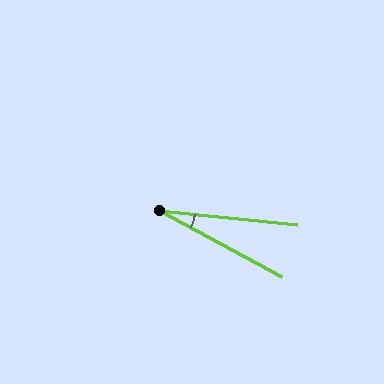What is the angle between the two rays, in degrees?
Approximately 23 degrees.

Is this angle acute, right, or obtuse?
It is acute.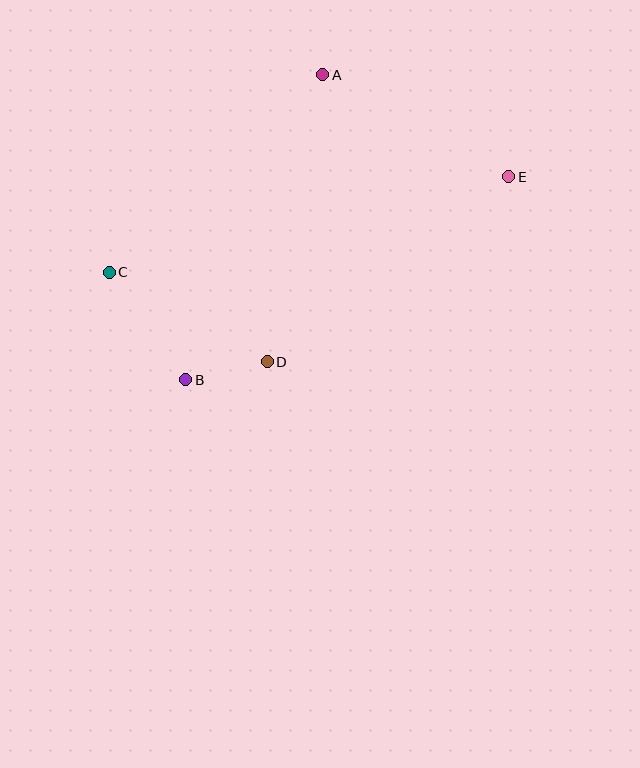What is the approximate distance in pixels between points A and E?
The distance between A and E is approximately 212 pixels.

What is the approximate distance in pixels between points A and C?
The distance between A and C is approximately 291 pixels.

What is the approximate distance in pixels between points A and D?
The distance between A and D is approximately 292 pixels.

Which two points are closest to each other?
Points B and D are closest to each other.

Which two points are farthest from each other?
Points C and E are farthest from each other.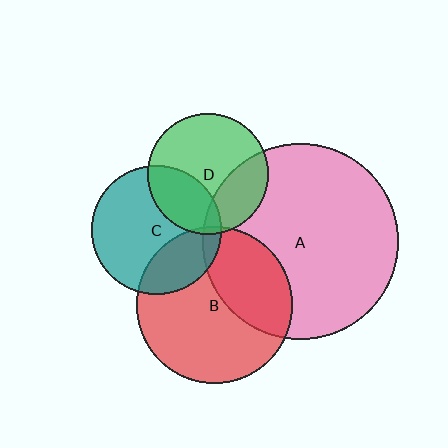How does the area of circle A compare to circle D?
Approximately 2.6 times.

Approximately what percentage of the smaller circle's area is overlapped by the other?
Approximately 35%.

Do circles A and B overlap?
Yes.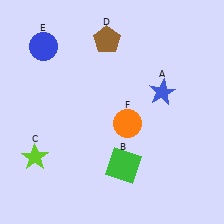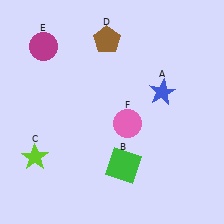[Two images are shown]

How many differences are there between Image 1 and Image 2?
There are 2 differences between the two images.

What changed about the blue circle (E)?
In Image 1, E is blue. In Image 2, it changed to magenta.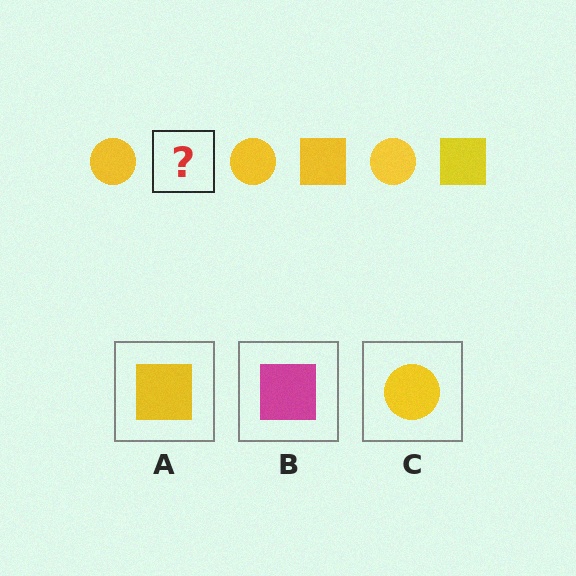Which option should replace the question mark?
Option A.